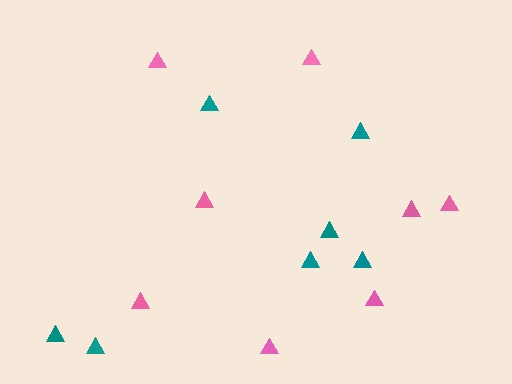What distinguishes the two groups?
There are 2 groups: one group of teal triangles (7) and one group of pink triangles (8).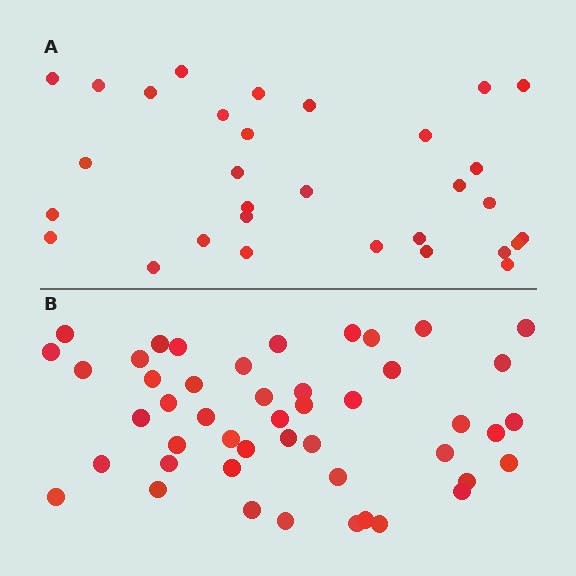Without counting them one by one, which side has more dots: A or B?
Region B (the bottom region) has more dots.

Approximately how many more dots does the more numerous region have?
Region B has approximately 15 more dots than region A.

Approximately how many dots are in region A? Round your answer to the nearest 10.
About 30 dots. (The exact count is 31, which rounds to 30.)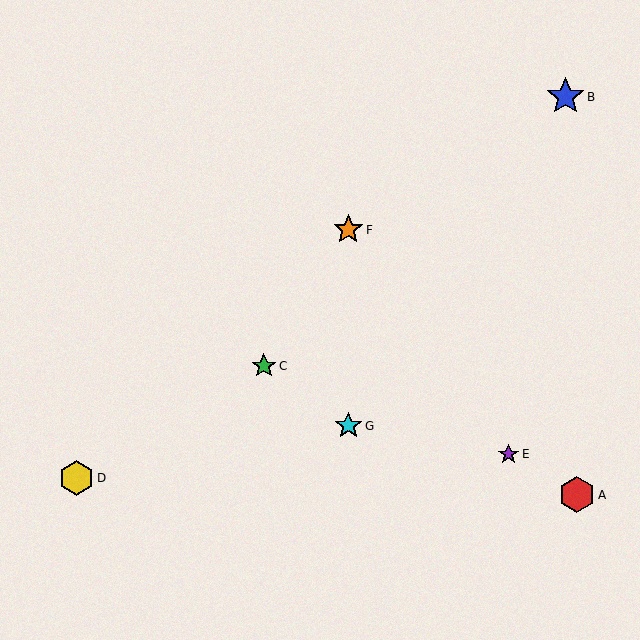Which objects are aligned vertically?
Objects F, G are aligned vertically.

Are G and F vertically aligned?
Yes, both are at x≈348.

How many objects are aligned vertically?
2 objects (F, G) are aligned vertically.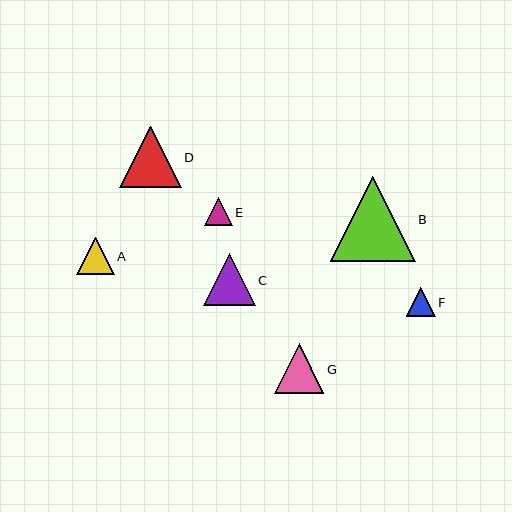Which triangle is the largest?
Triangle B is the largest with a size of approximately 85 pixels.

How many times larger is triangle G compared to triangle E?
Triangle G is approximately 1.8 times the size of triangle E.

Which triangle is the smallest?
Triangle E is the smallest with a size of approximately 28 pixels.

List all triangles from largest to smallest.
From largest to smallest: B, D, C, G, A, F, E.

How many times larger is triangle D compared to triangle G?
Triangle D is approximately 1.2 times the size of triangle G.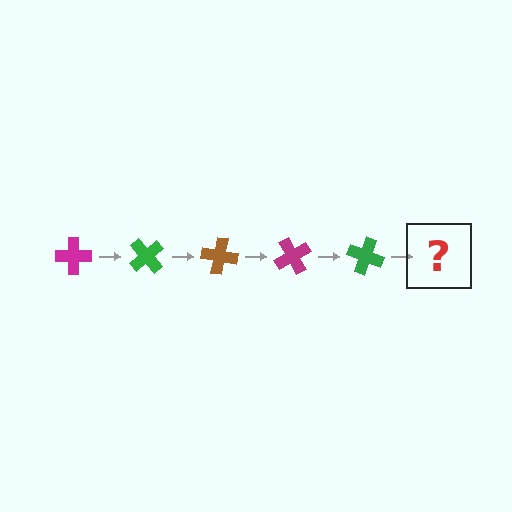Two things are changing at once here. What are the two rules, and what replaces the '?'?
The two rules are that it rotates 50 degrees each step and the color cycles through magenta, green, and brown. The '?' should be a brown cross, rotated 250 degrees from the start.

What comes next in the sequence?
The next element should be a brown cross, rotated 250 degrees from the start.